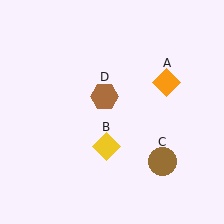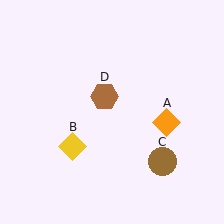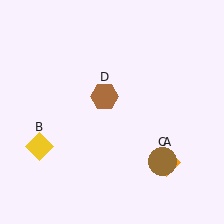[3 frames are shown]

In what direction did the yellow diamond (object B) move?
The yellow diamond (object B) moved left.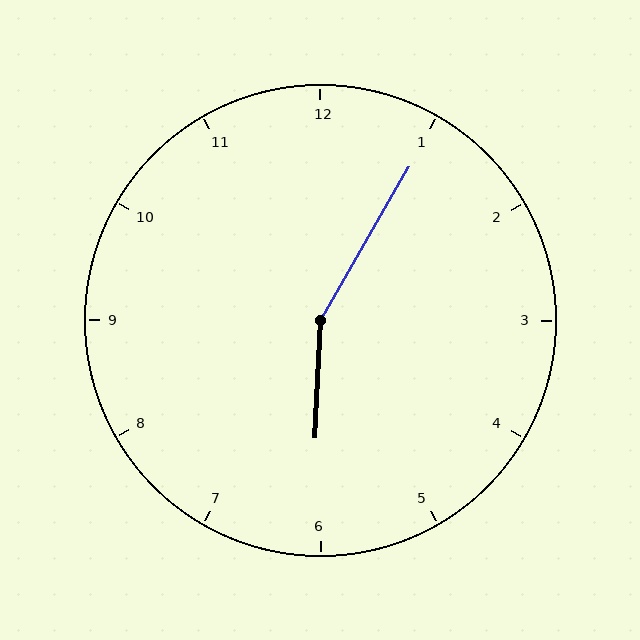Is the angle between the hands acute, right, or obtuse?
It is obtuse.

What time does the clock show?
6:05.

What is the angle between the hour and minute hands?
Approximately 152 degrees.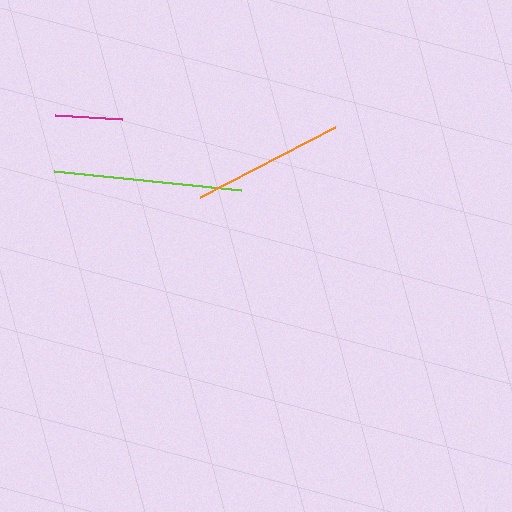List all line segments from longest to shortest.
From longest to shortest: lime, orange, magenta.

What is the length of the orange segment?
The orange segment is approximately 152 pixels long.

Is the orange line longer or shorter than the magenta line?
The orange line is longer than the magenta line.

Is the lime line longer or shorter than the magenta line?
The lime line is longer than the magenta line.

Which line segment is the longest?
The lime line is the longest at approximately 189 pixels.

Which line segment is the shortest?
The magenta line is the shortest at approximately 67 pixels.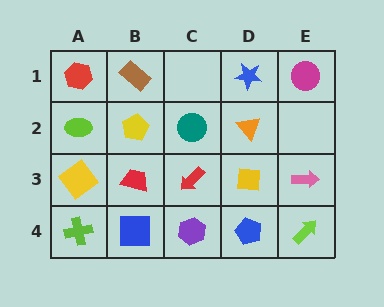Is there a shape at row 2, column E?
No, that cell is empty.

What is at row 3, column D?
A yellow square.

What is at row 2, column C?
A teal circle.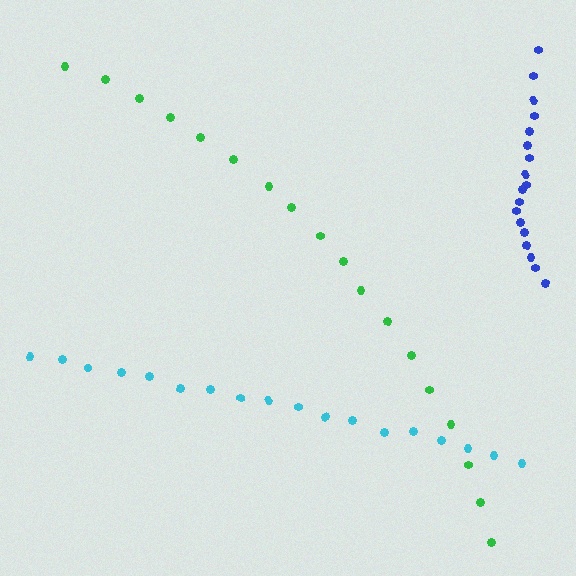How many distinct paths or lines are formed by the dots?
There are 3 distinct paths.